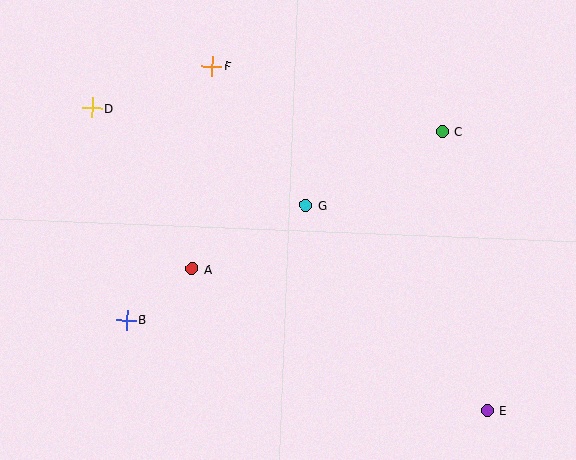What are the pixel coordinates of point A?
Point A is at (192, 269).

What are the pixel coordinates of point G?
Point G is at (306, 205).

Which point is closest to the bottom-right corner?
Point E is closest to the bottom-right corner.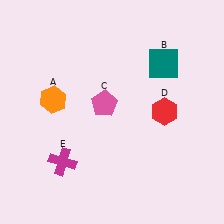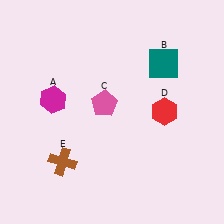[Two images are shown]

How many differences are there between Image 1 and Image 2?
There are 2 differences between the two images.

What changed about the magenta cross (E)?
In Image 1, E is magenta. In Image 2, it changed to brown.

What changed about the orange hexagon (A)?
In Image 1, A is orange. In Image 2, it changed to magenta.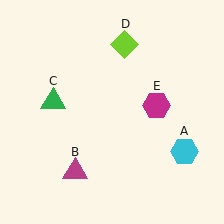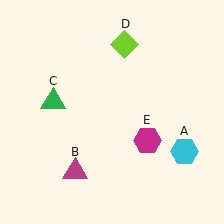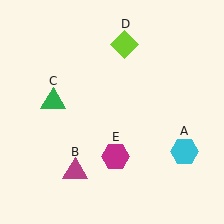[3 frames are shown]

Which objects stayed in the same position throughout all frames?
Cyan hexagon (object A) and magenta triangle (object B) and green triangle (object C) and lime diamond (object D) remained stationary.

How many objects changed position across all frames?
1 object changed position: magenta hexagon (object E).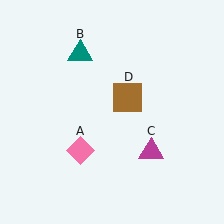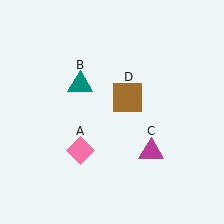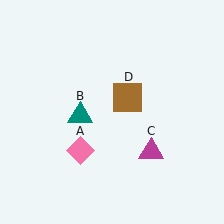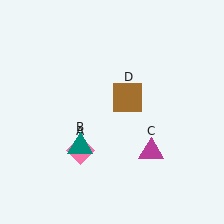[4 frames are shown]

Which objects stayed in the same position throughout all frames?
Pink diamond (object A) and magenta triangle (object C) and brown square (object D) remained stationary.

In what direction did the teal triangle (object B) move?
The teal triangle (object B) moved down.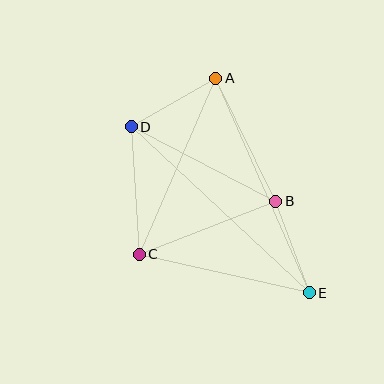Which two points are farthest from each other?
Points D and E are farthest from each other.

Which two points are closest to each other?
Points A and D are closest to each other.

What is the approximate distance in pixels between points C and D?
The distance between C and D is approximately 128 pixels.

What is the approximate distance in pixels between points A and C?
The distance between A and C is approximately 192 pixels.